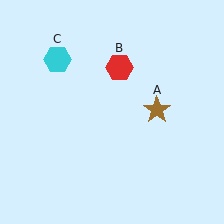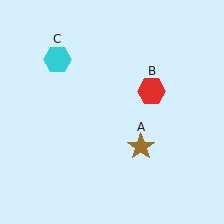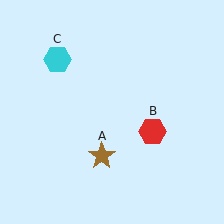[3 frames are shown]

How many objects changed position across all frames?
2 objects changed position: brown star (object A), red hexagon (object B).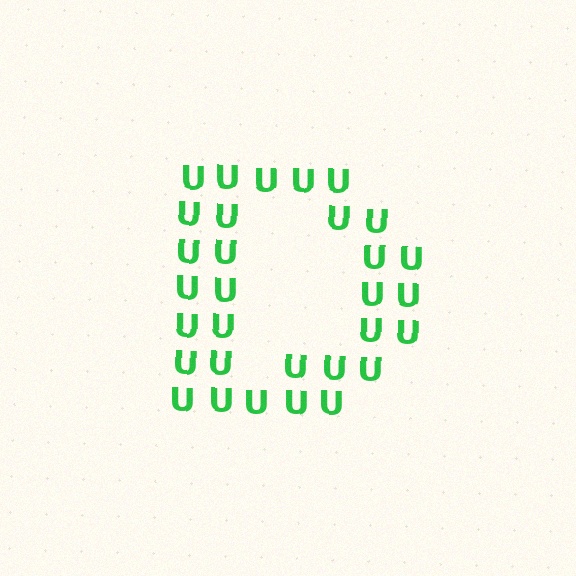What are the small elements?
The small elements are letter U's.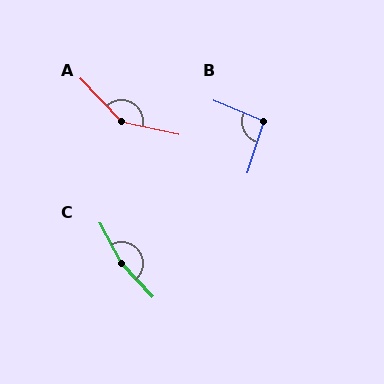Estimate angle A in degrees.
Approximately 146 degrees.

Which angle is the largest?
C, at approximately 165 degrees.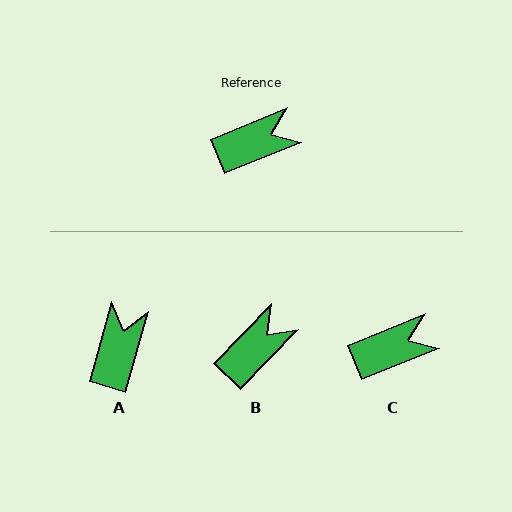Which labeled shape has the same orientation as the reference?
C.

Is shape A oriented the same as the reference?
No, it is off by about 52 degrees.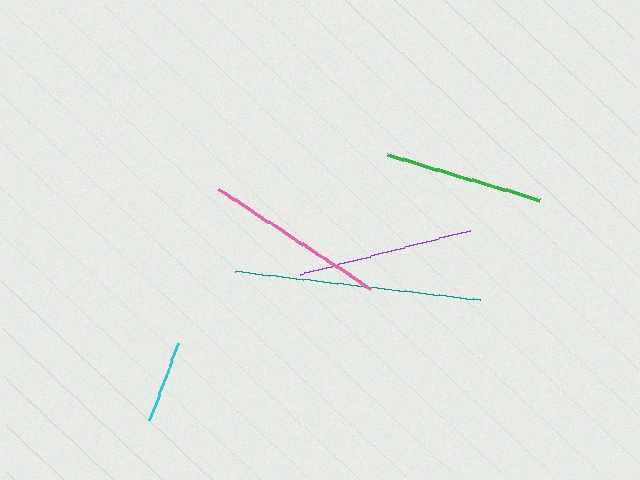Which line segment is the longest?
The teal line is the longest at approximately 247 pixels.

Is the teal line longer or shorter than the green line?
The teal line is longer than the green line.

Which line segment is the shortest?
The cyan line is the shortest at approximately 83 pixels.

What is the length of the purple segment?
The purple segment is approximately 176 pixels long.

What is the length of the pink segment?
The pink segment is approximately 182 pixels long.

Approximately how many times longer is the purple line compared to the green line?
The purple line is approximately 1.1 times the length of the green line.